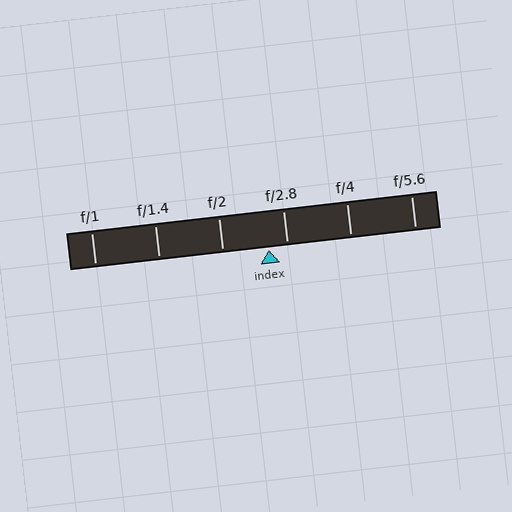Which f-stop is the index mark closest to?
The index mark is closest to f/2.8.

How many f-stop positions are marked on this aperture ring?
There are 6 f-stop positions marked.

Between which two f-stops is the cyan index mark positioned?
The index mark is between f/2 and f/2.8.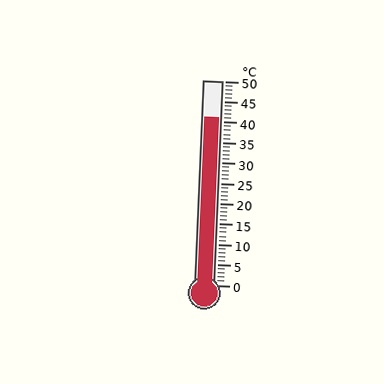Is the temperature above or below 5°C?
The temperature is above 5°C.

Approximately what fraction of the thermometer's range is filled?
The thermometer is filled to approximately 80% of its range.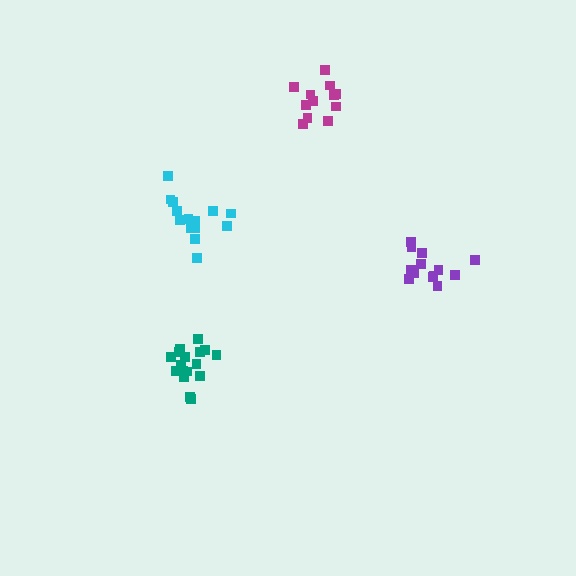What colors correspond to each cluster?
The clusters are colored: magenta, cyan, purple, teal.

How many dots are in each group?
Group 1: 12 dots, Group 2: 14 dots, Group 3: 13 dots, Group 4: 17 dots (56 total).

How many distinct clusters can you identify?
There are 4 distinct clusters.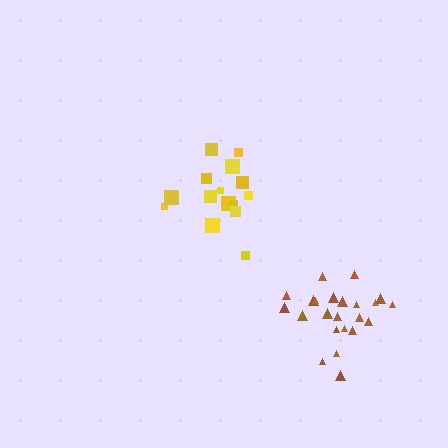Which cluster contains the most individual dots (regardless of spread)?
Brown (23).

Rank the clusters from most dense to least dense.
brown, yellow.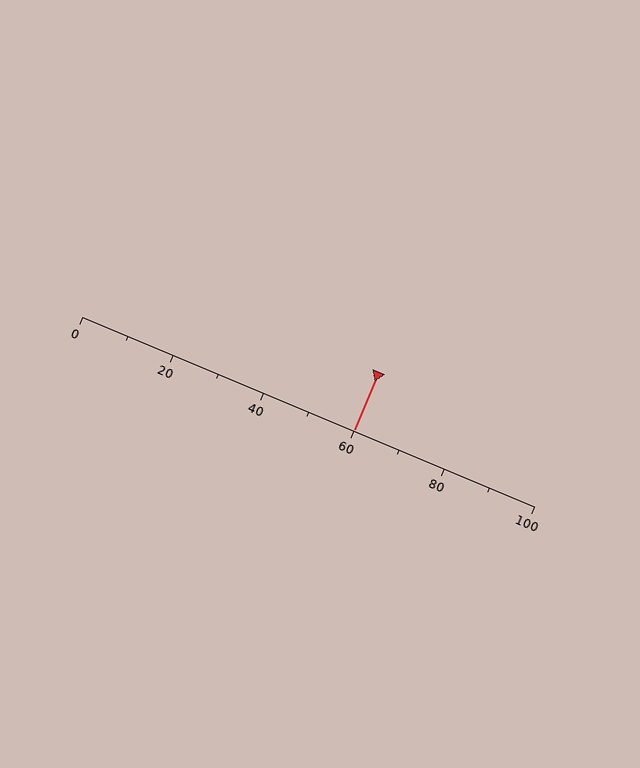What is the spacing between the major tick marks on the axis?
The major ticks are spaced 20 apart.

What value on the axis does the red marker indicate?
The marker indicates approximately 60.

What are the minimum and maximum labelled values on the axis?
The axis runs from 0 to 100.